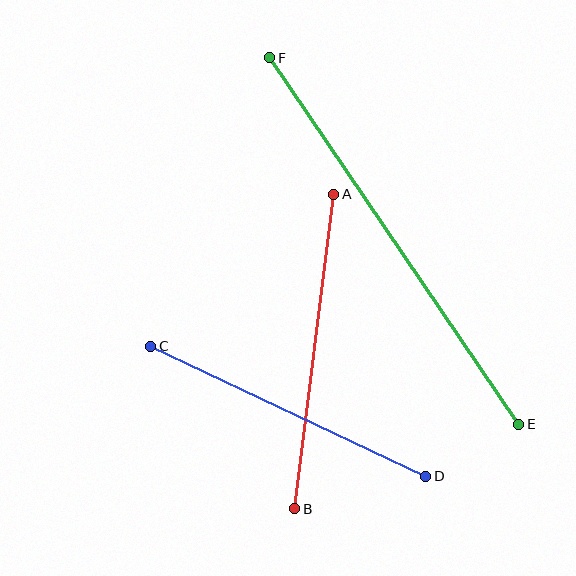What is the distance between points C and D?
The distance is approximately 304 pixels.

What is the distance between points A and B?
The distance is approximately 317 pixels.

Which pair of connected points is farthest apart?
Points E and F are farthest apart.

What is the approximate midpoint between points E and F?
The midpoint is at approximately (394, 241) pixels.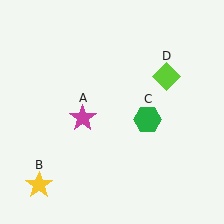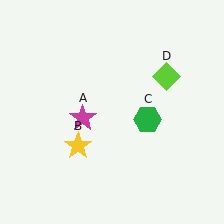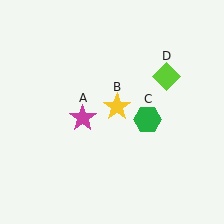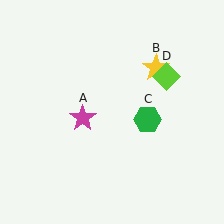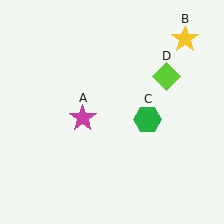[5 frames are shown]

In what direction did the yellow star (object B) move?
The yellow star (object B) moved up and to the right.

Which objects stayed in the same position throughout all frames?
Magenta star (object A) and green hexagon (object C) and lime diamond (object D) remained stationary.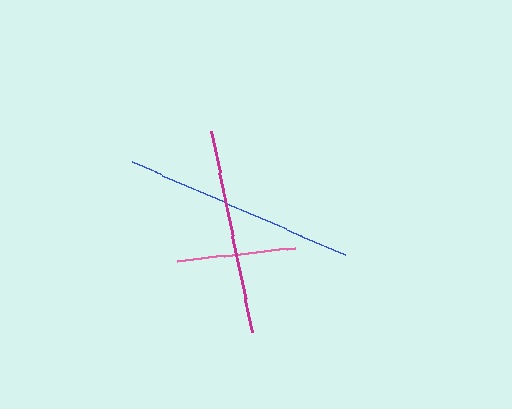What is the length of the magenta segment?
The magenta segment is approximately 205 pixels long.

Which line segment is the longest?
The blue line is the longest at approximately 233 pixels.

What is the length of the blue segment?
The blue segment is approximately 233 pixels long.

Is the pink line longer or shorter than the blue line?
The blue line is longer than the pink line.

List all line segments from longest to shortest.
From longest to shortest: blue, magenta, pink.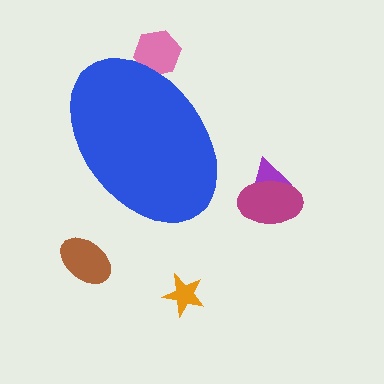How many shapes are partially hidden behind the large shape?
1 shape is partially hidden.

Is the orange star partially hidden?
No, the orange star is fully visible.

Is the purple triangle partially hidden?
No, the purple triangle is fully visible.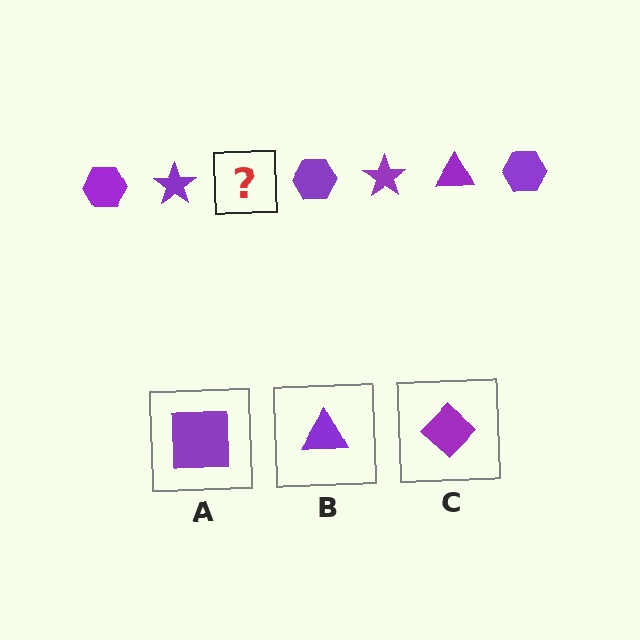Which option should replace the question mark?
Option B.